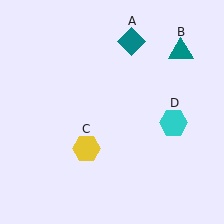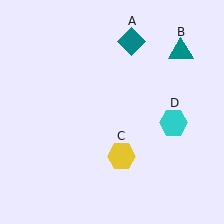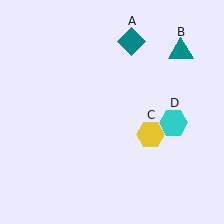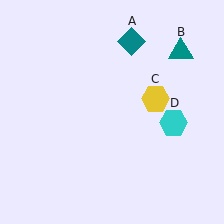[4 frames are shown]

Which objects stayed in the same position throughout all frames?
Teal diamond (object A) and teal triangle (object B) and cyan hexagon (object D) remained stationary.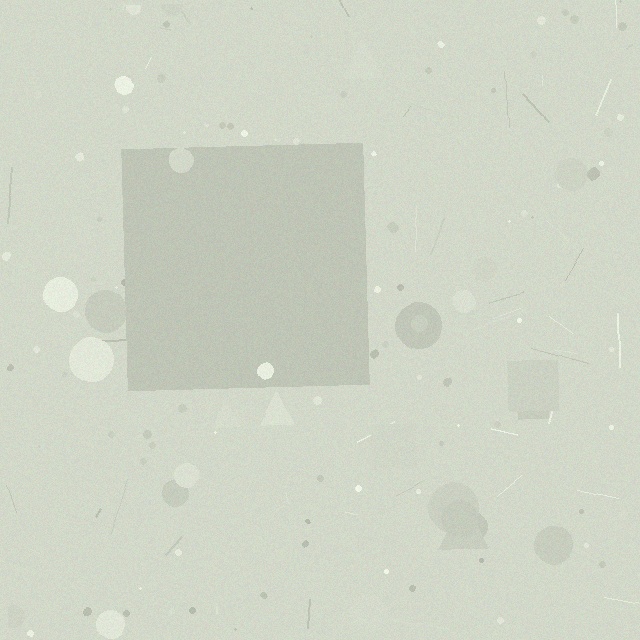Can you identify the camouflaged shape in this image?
The camouflaged shape is a square.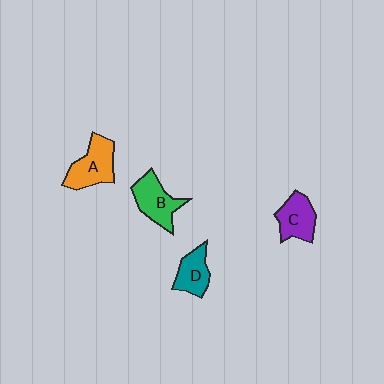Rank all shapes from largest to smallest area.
From largest to smallest: A (orange), B (green), C (purple), D (teal).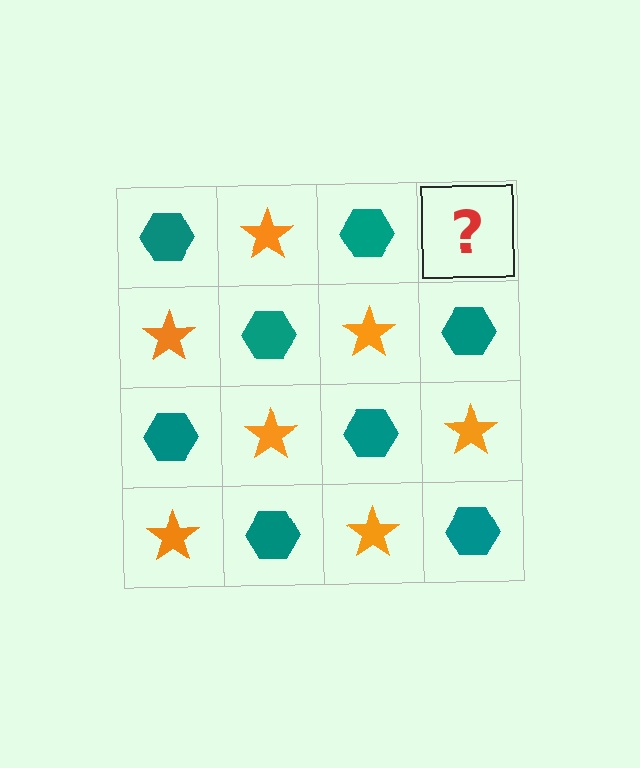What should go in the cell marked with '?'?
The missing cell should contain an orange star.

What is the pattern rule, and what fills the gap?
The rule is that it alternates teal hexagon and orange star in a checkerboard pattern. The gap should be filled with an orange star.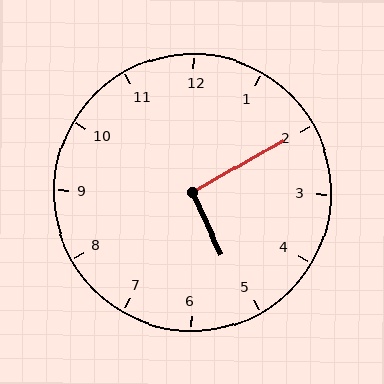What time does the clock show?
5:10.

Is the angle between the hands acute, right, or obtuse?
It is right.